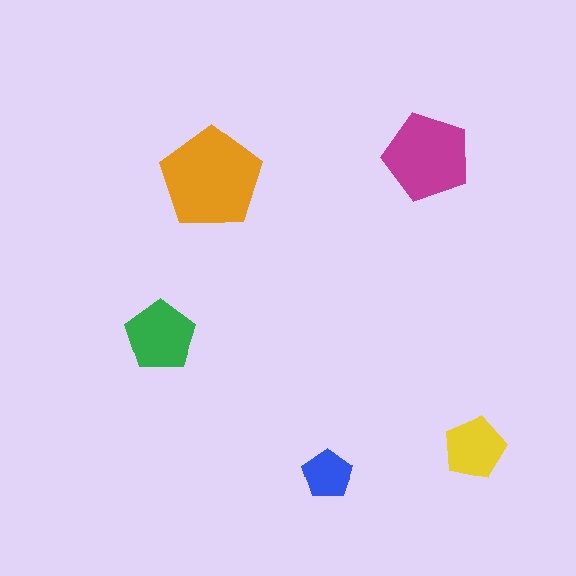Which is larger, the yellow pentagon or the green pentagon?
The green one.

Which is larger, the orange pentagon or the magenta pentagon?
The orange one.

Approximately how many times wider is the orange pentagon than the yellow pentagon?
About 1.5 times wider.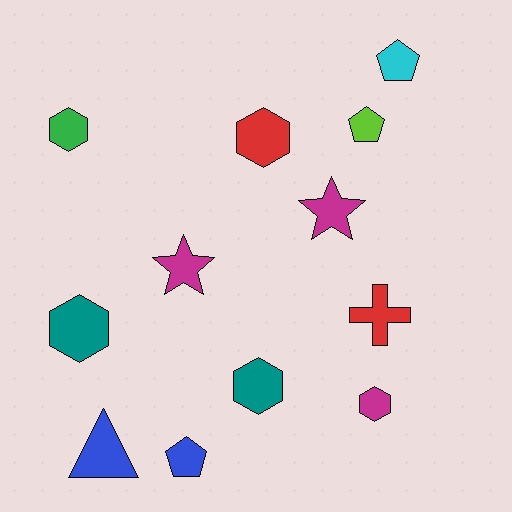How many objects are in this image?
There are 12 objects.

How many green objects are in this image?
There is 1 green object.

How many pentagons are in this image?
There are 3 pentagons.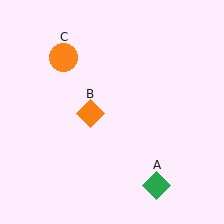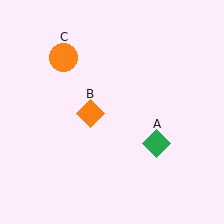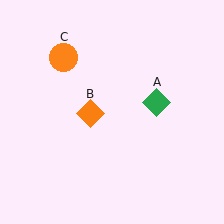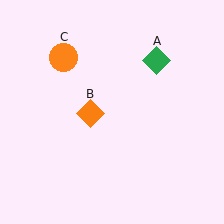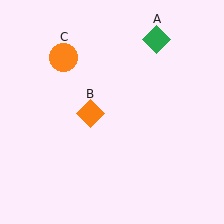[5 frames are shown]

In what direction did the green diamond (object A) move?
The green diamond (object A) moved up.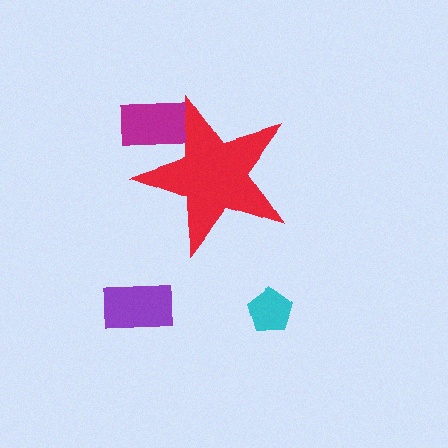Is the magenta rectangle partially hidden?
Yes, the magenta rectangle is partially hidden behind the red star.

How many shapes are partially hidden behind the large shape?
1 shape is partially hidden.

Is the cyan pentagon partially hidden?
No, the cyan pentagon is fully visible.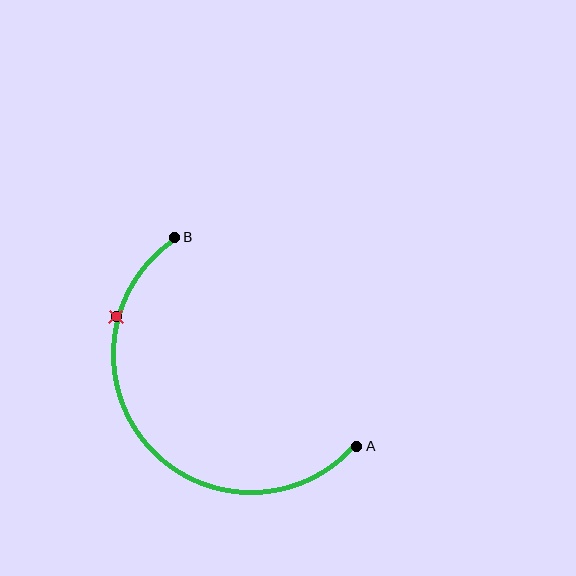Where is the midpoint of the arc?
The arc midpoint is the point on the curve farthest from the straight line joining A and B. It sits below and to the left of that line.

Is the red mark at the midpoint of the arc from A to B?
No. The red mark lies on the arc but is closer to endpoint B. The arc midpoint would be at the point on the curve equidistant along the arc from both A and B.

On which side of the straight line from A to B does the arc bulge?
The arc bulges below and to the left of the straight line connecting A and B.